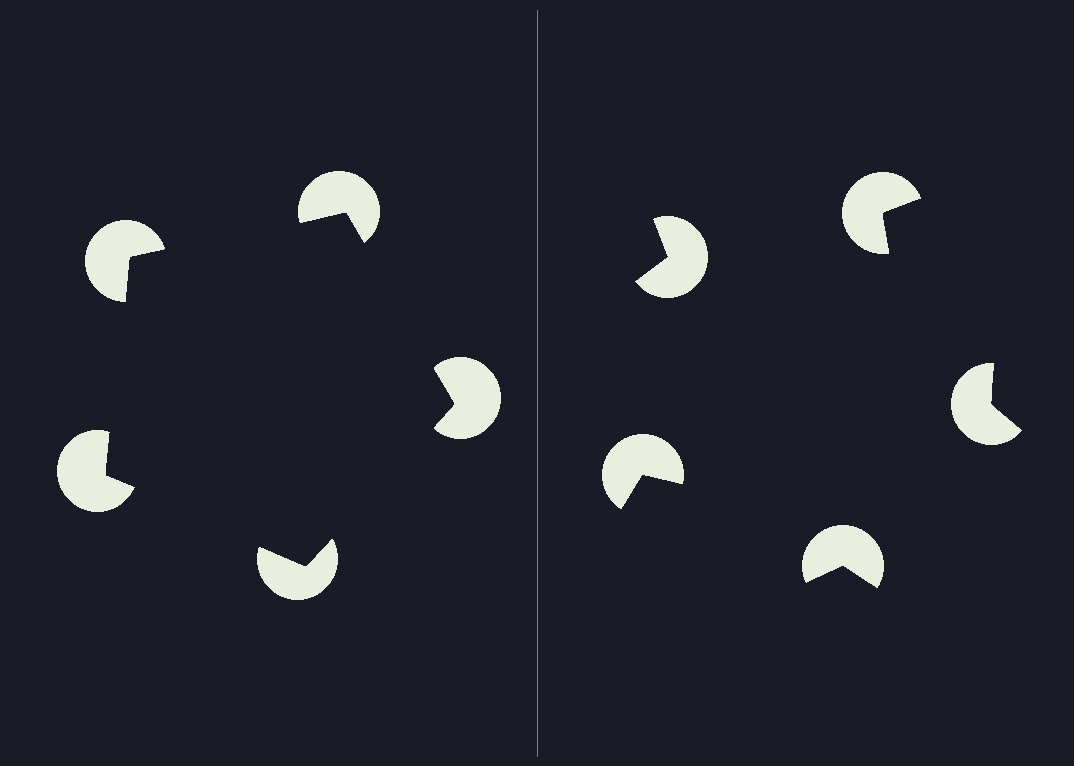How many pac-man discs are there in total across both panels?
10 — 5 on each side.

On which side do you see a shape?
An illusory pentagon appears on the left side. On the right side the wedge cuts are rotated, so no coherent shape forms.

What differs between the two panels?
The pac-man discs are positioned identically on both sides; only the wedge orientations differ. On the left they align to a pentagon; on the right they are misaligned.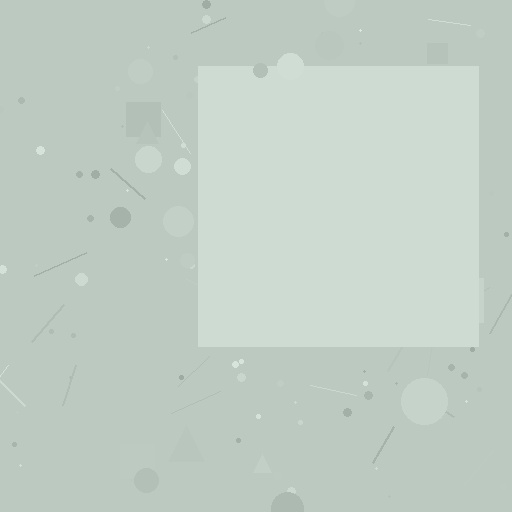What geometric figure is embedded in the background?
A square is embedded in the background.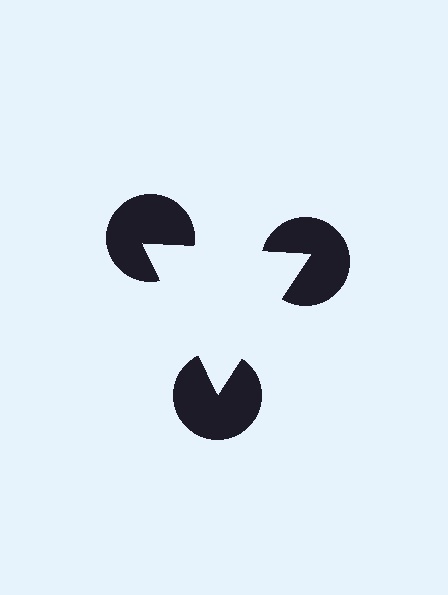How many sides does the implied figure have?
3 sides.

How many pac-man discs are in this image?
There are 3 — one at each vertex of the illusory triangle.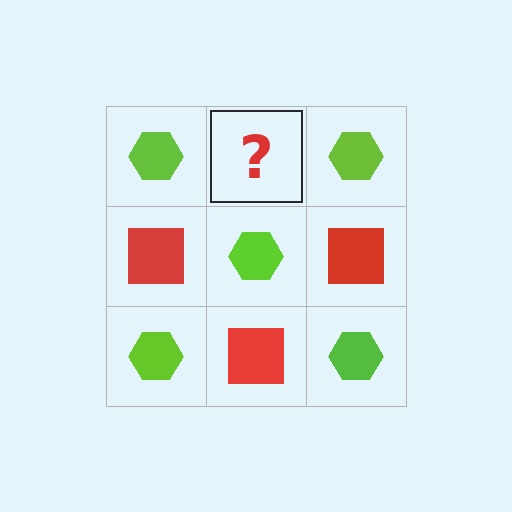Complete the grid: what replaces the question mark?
The question mark should be replaced with a red square.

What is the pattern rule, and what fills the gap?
The rule is that it alternates lime hexagon and red square in a checkerboard pattern. The gap should be filled with a red square.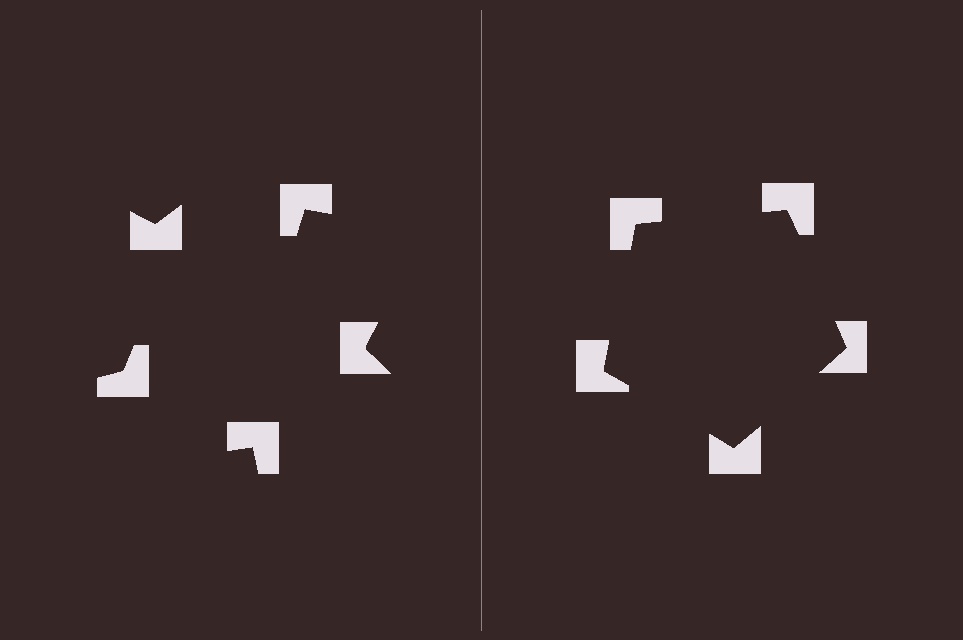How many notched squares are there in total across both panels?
10 — 5 on each side.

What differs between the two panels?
The notched squares are positioned identically on both sides; only the wedge orientations differ. On the right they align to a pentagon; on the left they are misaligned.